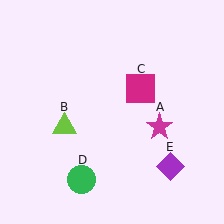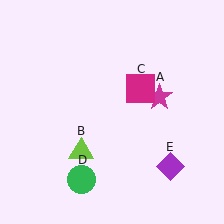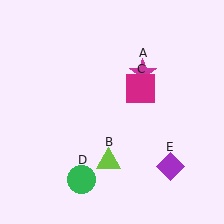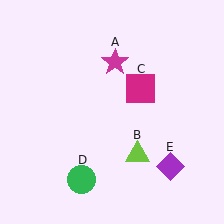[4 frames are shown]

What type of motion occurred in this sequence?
The magenta star (object A), lime triangle (object B) rotated counterclockwise around the center of the scene.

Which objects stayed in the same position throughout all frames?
Magenta square (object C) and green circle (object D) and purple diamond (object E) remained stationary.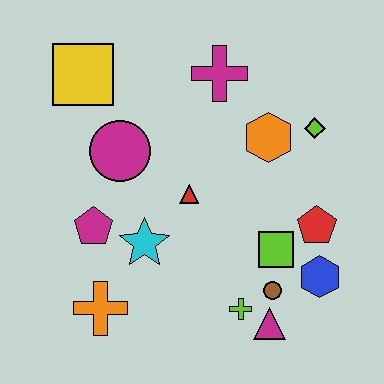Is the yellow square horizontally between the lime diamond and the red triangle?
No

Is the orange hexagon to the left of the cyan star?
No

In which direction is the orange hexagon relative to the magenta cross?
The orange hexagon is below the magenta cross.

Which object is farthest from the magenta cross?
The orange cross is farthest from the magenta cross.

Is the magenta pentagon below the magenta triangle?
No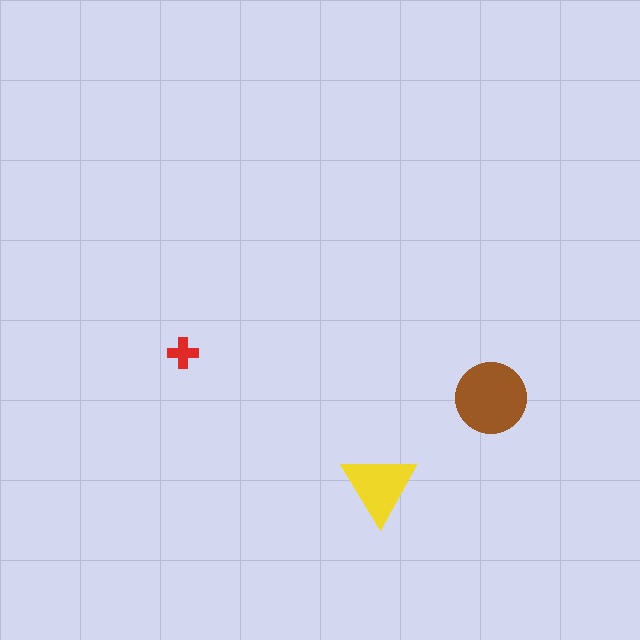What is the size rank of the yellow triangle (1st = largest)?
2nd.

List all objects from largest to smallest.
The brown circle, the yellow triangle, the red cross.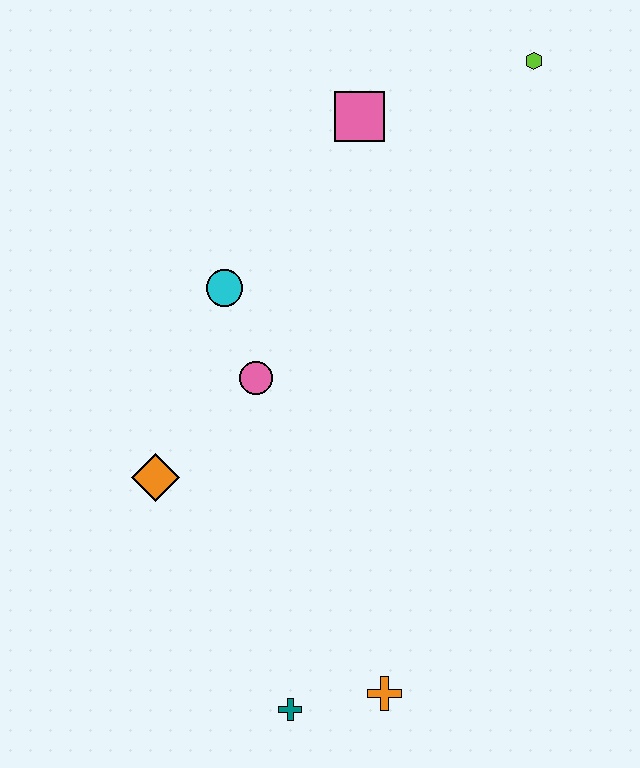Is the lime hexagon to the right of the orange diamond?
Yes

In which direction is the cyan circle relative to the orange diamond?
The cyan circle is above the orange diamond.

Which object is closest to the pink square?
The lime hexagon is closest to the pink square.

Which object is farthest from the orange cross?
The lime hexagon is farthest from the orange cross.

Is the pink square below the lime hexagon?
Yes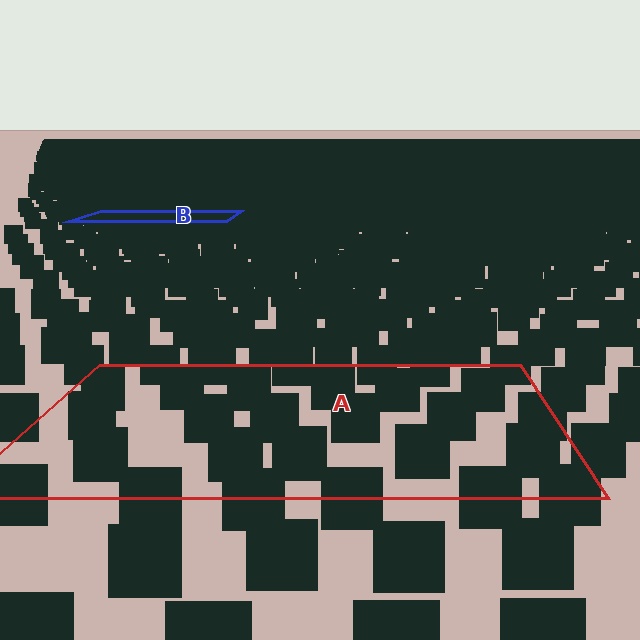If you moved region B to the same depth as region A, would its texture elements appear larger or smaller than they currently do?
They would appear larger. At a closer depth, the same texture elements are projected at a bigger on-screen size.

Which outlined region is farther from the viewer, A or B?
Region B is farther from the viewer — the texture elements inside it appear smaller and more densely packed.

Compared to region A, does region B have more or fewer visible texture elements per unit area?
Region B has more texture elements per unit area — they are packed more densely because it is farther away.